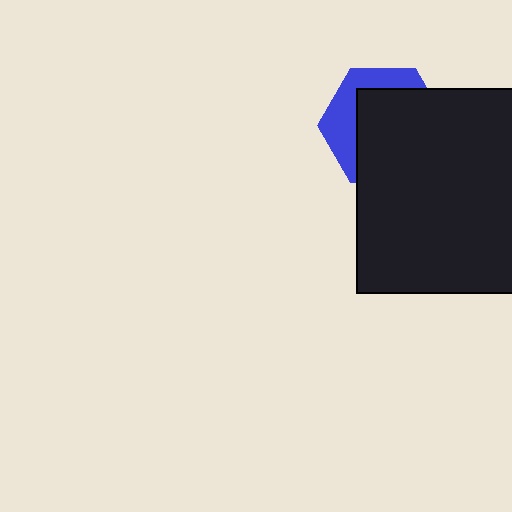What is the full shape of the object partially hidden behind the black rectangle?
The partially hidden object is a blue hexagon.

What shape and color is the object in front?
The object in front is a black rectangle.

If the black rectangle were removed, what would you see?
You would see the complete blue hexagon.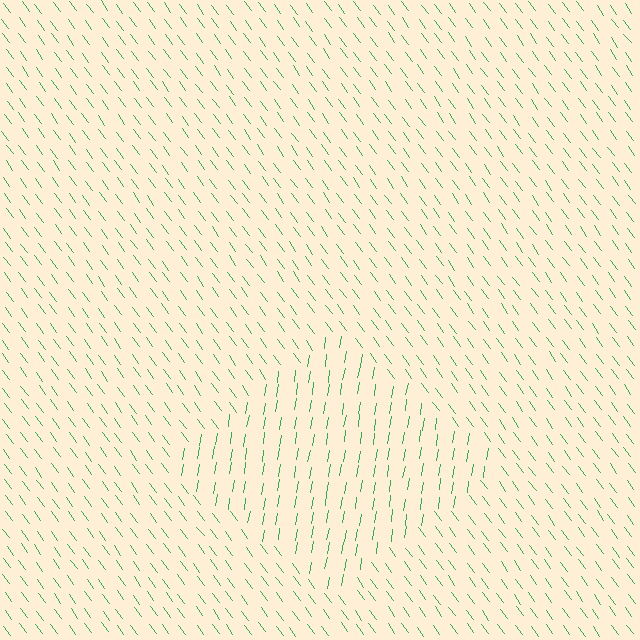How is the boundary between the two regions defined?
The boundary is defined purely by a change in line orientation (approximately 45 degrees difference). All lines are the same color and thickness.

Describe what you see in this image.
The image is filled with small green line segments. A diamond region in the image has lines oriented differently from the surrounding lines, creating a visible texture boundary.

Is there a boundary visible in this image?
Yes, there is a texture boundary formed by a change in line orientation.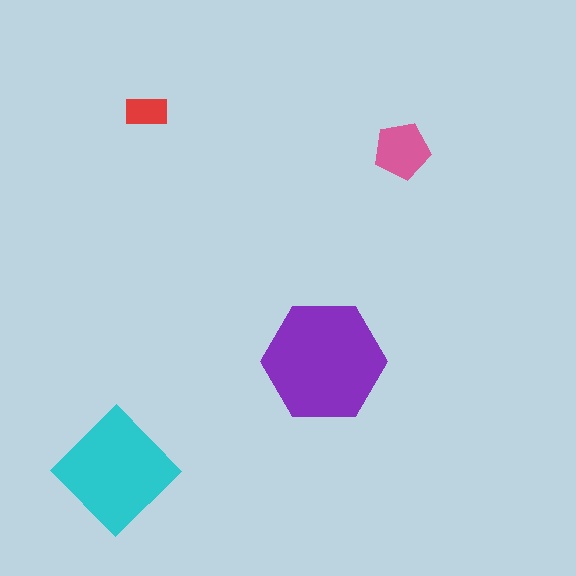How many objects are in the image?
There are 4 objects in the image.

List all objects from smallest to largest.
The red rectangle, the pink pentagon, the cyan diamond, the purple hexagon.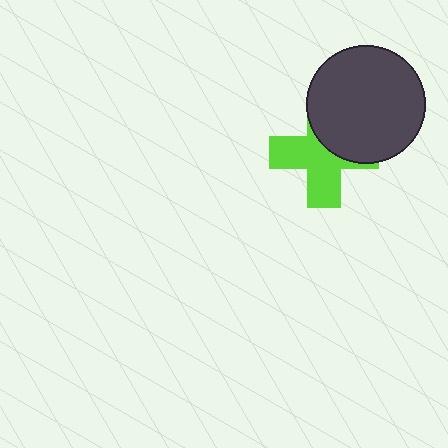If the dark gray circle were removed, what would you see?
You would see the complete lime cross.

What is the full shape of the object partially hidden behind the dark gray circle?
The partially hidden object is a lime cross.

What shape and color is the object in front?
The object in front is a dark gray circle.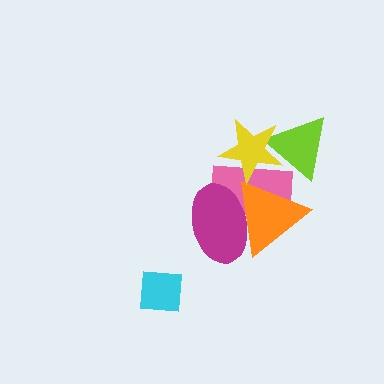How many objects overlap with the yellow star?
3 objects overlap with the yellow star.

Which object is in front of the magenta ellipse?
The orange triangle is in front of the magenta ellipse.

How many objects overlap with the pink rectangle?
4 objects overlap with the pink rectangle.